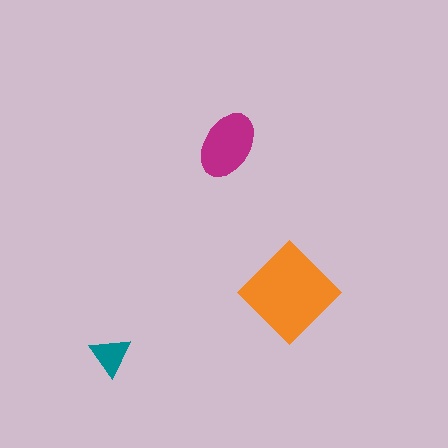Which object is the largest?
The orange diamond.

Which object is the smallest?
The teal triangle.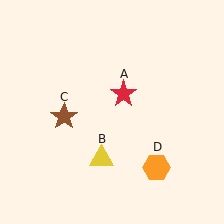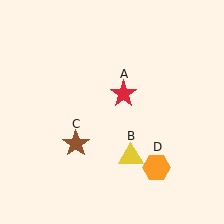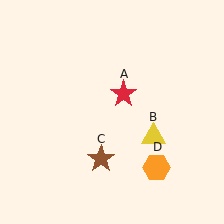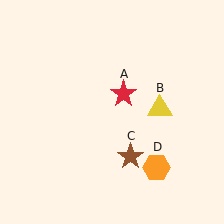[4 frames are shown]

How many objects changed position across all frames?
2 objects changed position: yellow triangle (object B), brown star (object C).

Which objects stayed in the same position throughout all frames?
Red star (object A) and orange hexagon (object D) remained stationary.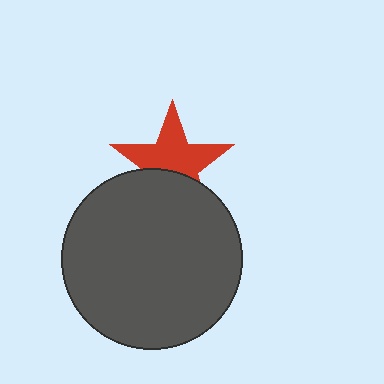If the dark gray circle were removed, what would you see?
You would see the complete red star.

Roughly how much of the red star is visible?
About half of it is visible (roughly 62%).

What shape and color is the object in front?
The object in front is a dark gray circle.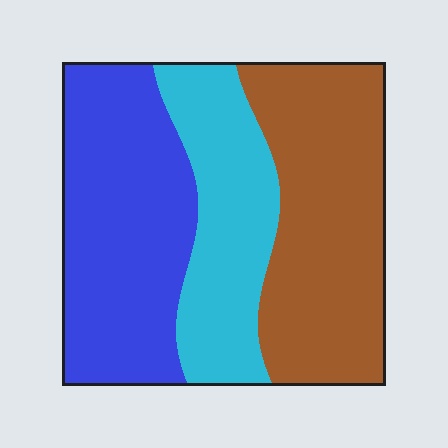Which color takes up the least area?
Cyan, at roughly 25%.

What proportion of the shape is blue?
Blue covers around 35% of the shape.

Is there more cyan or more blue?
Blue.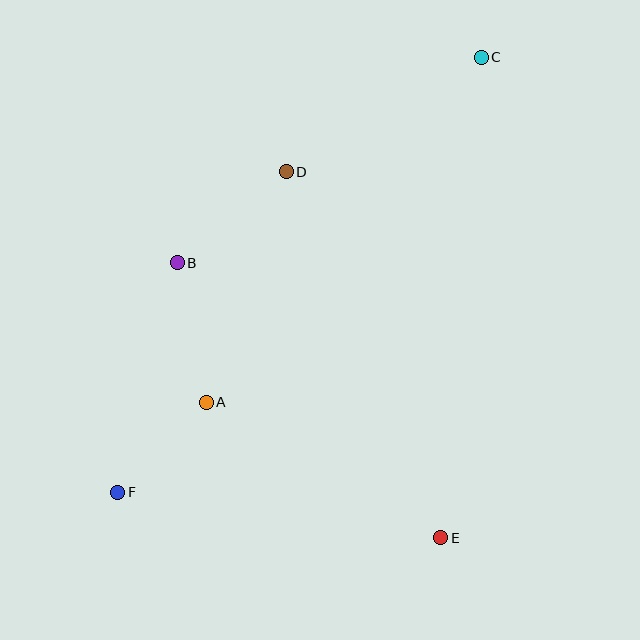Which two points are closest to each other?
Points A and F are closest to each other.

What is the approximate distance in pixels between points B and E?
The distance between B and E is approximately 381 pixels.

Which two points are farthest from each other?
Points C and F are farthest from each other.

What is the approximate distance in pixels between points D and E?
The distance between D and E is approximately 397 pixels.